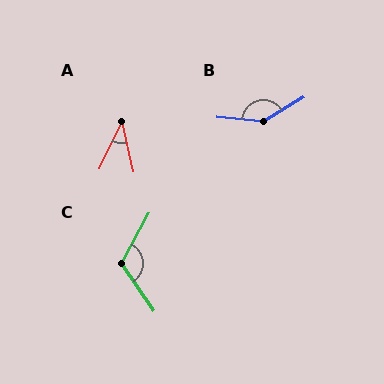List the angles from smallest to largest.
A (38°), C (118°), B (143°).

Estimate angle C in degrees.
Approximately 118 degrees.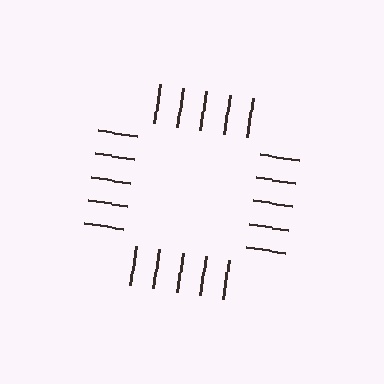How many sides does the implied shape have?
4 sides — the line-ends trace a square.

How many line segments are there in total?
20 — 5 along each of the 4 edges.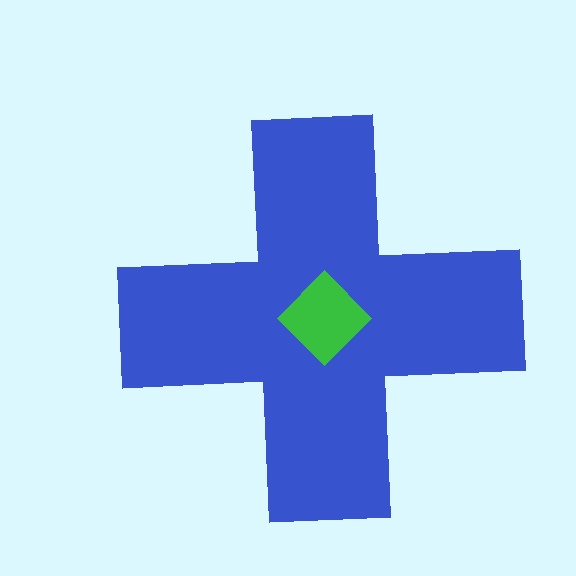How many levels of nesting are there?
2.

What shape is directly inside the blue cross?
The green diamond.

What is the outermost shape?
The blue cross.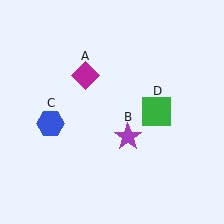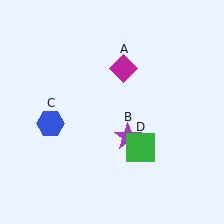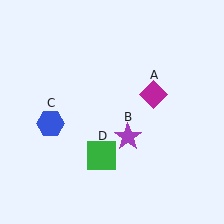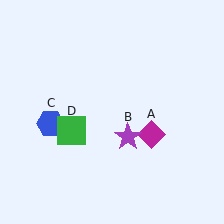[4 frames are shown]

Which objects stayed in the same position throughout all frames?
Purple star (object B) and blue hexagon (object C) remained stationary.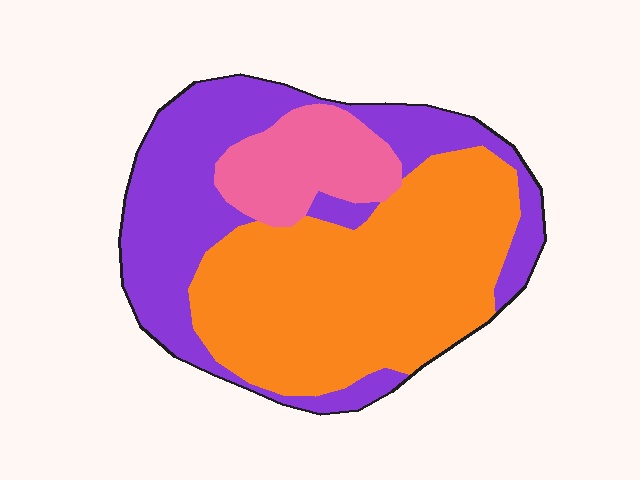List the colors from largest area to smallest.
From largest to smallest: orange, purple, pink.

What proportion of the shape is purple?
Purple takes up about three eighths (3/8) of the shape.